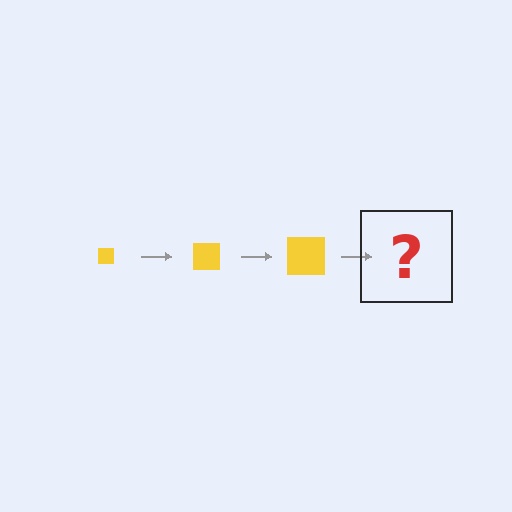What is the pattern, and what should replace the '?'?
The pattern is that the square gets progressively larger each step. The '?' should be a yellow square, larger than the previous one.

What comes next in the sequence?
The next element should be a yellow square, larger than the previous one.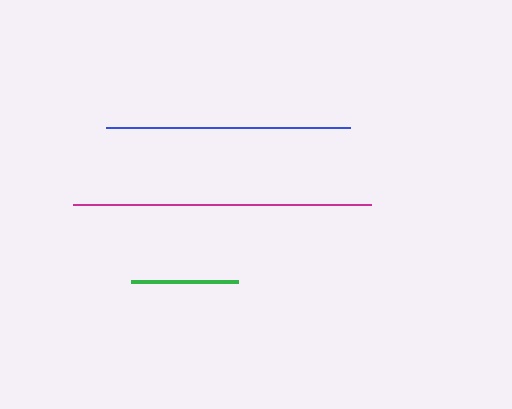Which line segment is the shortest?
The green line is the shortest at approximately 108 pixels.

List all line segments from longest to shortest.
From longest to shortest: magenta, blue, green.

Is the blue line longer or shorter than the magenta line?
The magenta line is longer than the blue line.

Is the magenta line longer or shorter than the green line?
The magenta line is longer than the green line.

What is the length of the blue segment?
The blue segment is approximately 243 pixels long.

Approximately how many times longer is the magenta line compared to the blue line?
The magenta line is approximately 1.2 times the length of the blue line.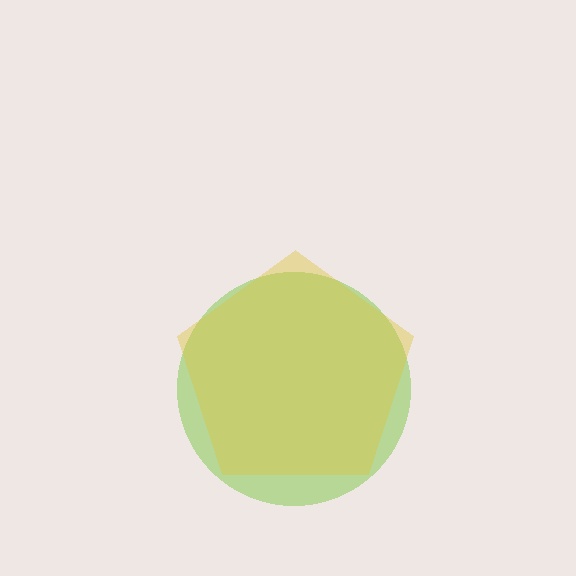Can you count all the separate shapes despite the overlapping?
Yes, there are 2 separate shapes.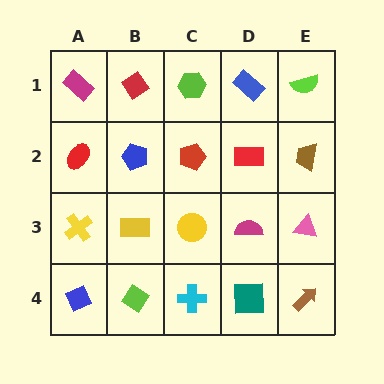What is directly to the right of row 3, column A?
A yellow rectangle.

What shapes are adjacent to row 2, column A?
A magenta rectangle (row 1, column A), a yellow cross (row 3, column A), a blue pentagon (row 2, column B).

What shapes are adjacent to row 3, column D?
A red rectangle (row 2, column D), a teal square (row 4, column D), a yellow circle (row 3, column C), a pink triangle (row 3, column E).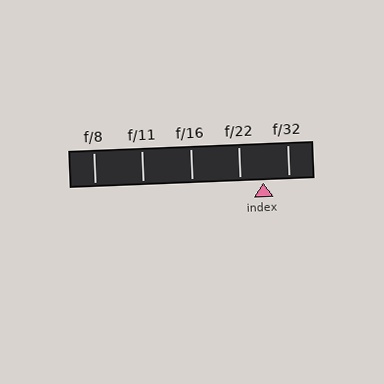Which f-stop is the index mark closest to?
The index mark is closest to f/22.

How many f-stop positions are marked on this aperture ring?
There are 5 f-stop positions marked.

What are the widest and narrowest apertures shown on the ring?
The widest aperture shown is f/8 and the narrowest is f/32.